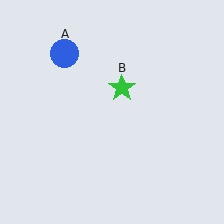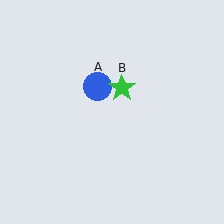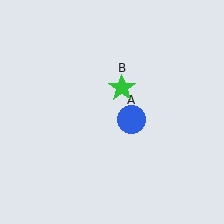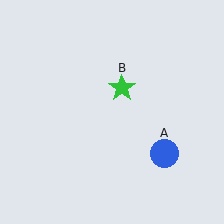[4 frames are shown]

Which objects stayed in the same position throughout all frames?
Green star (object B) remained stationary.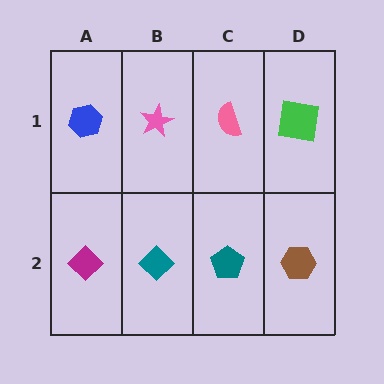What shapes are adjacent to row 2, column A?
A blue hexagon (row 1, column A), a teal diamond (row 2, column B).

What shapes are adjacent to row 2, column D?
A green square (row 1, column D), a teal pentagon (row 2, column C).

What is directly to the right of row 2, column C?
A brown hexagon.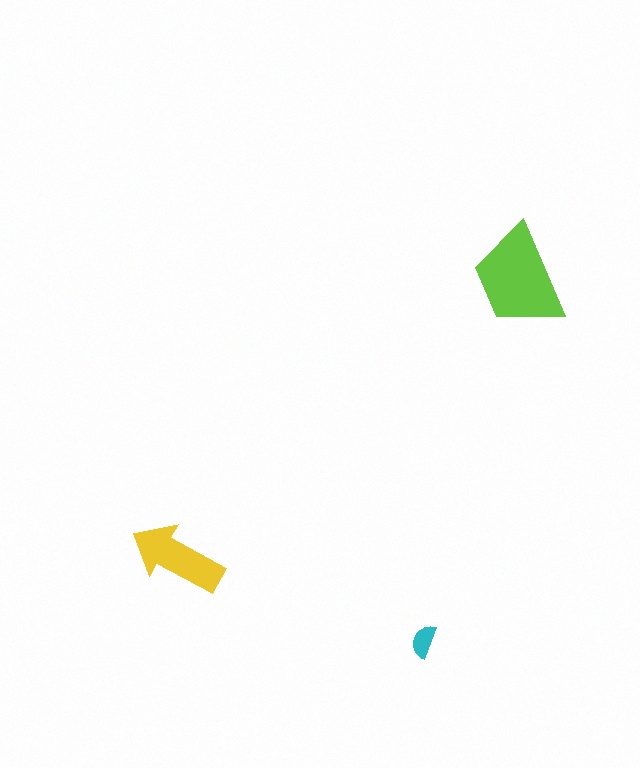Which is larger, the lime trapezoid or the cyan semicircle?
The lime trapezoid.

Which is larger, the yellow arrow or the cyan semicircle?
The yellow arrow.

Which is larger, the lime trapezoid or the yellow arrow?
The lime trapezoid.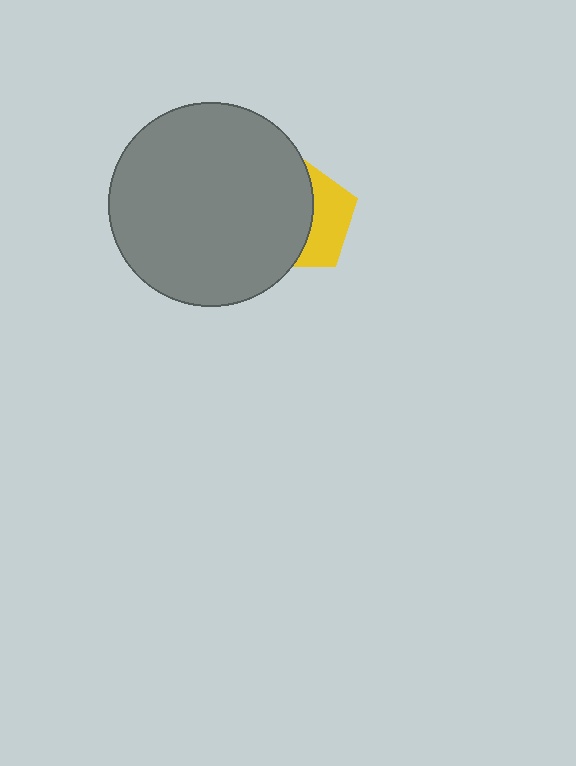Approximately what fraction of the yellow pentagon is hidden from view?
Roughly 61% of the yellow pentagon is hidden behind the gray circle.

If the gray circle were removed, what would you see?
You would see the complete yellow pentagon.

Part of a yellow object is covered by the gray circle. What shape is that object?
It is a pentagon.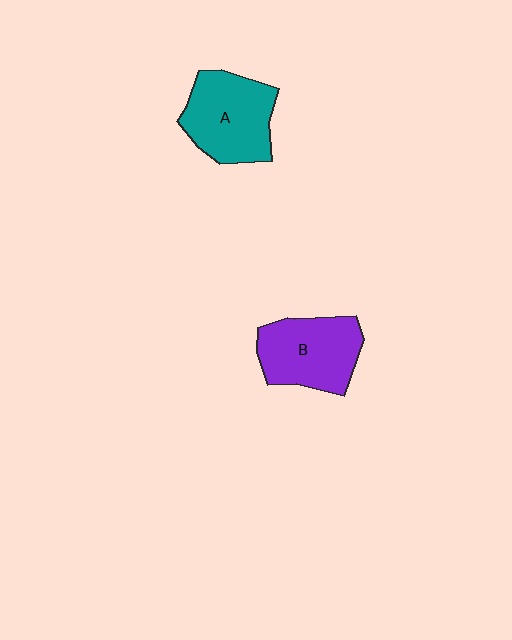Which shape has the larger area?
Shape A (teal).